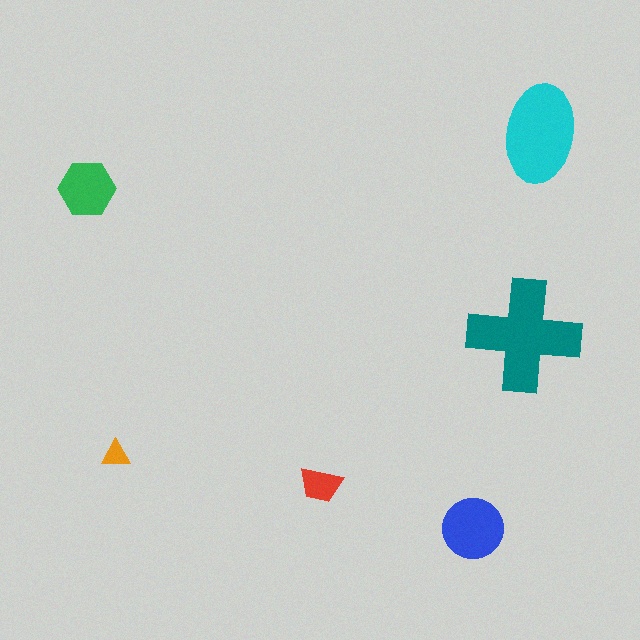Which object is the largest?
The teal cross.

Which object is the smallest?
The orange triangle.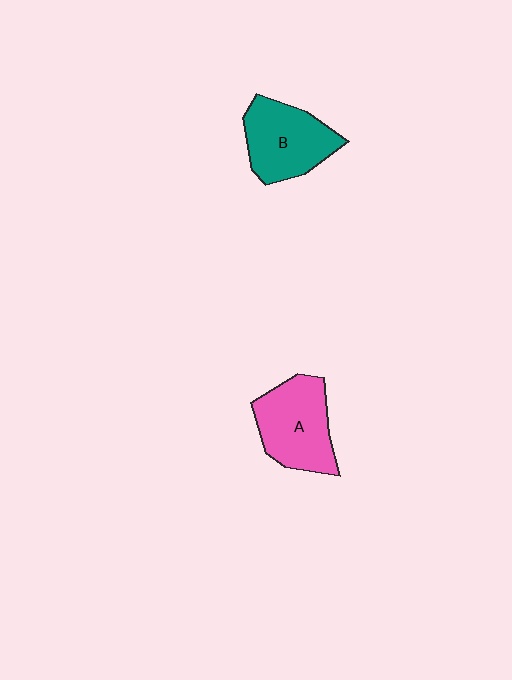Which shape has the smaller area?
Shape B (teal).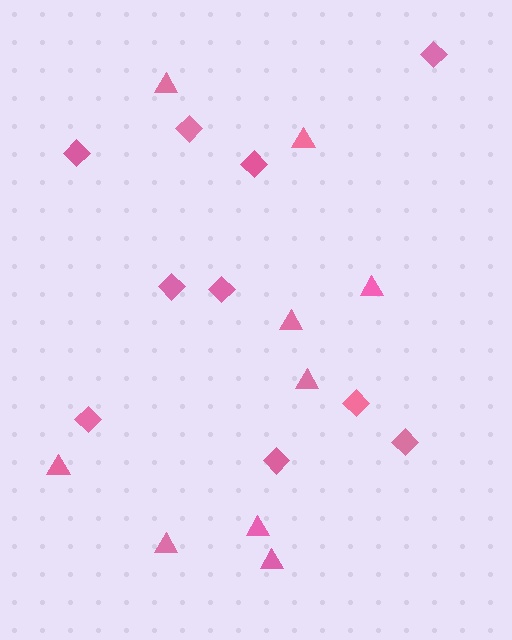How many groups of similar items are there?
There are 2 groups: one group of diamonds (10) and one group of triangles (9).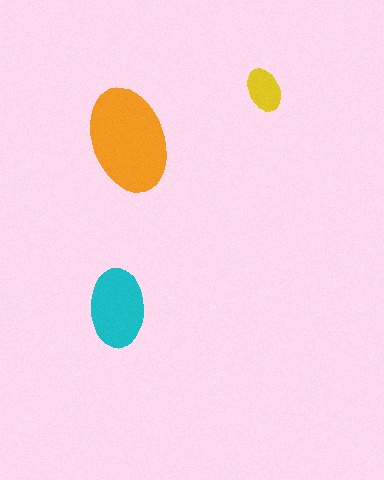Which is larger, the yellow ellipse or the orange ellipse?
The orange one.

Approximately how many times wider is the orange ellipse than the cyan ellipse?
About 1.5 times wider.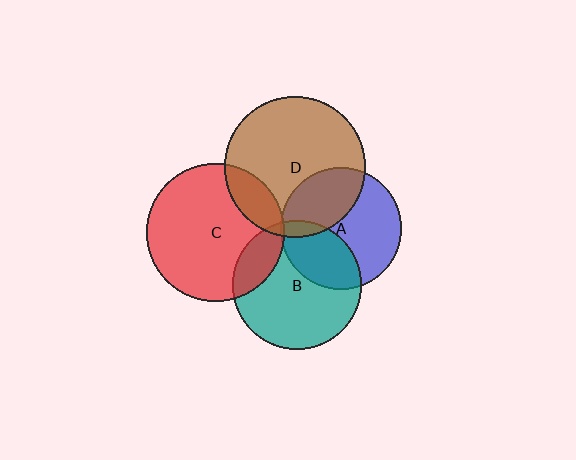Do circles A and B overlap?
Yes.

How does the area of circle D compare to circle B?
Approximately 1.2 times.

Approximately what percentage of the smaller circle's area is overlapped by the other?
Approximately 35%.